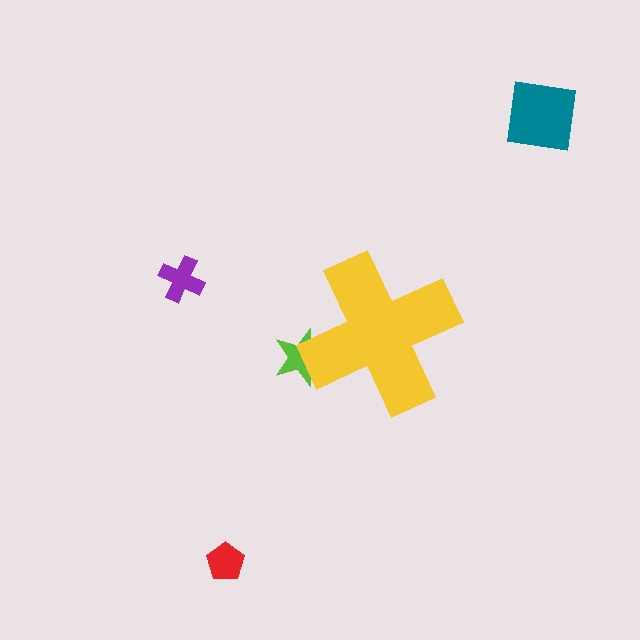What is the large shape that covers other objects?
A yellow cross.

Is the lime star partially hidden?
Yes, the lime star is partially hidden behind the yellow cross.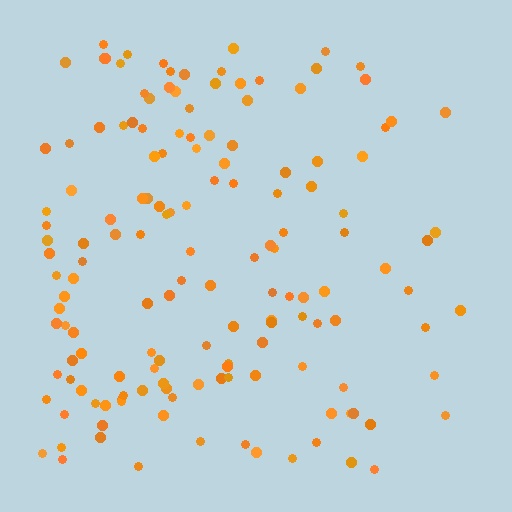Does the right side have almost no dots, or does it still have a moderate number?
Still a moderate number, just noticeably fewer than the left.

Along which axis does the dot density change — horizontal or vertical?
Horizontal.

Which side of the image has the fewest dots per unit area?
The right.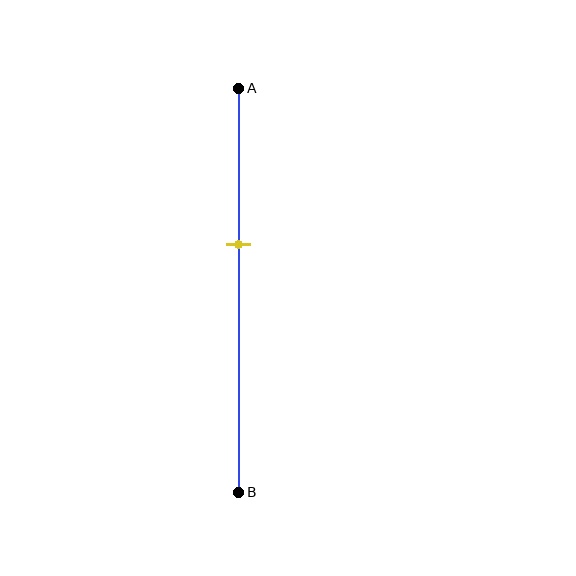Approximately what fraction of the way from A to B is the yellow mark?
The yellow mark is approximately 40% of the way from A to B.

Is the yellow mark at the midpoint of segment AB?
No, the mark is at about 40% from A, not at the 50% midpoint.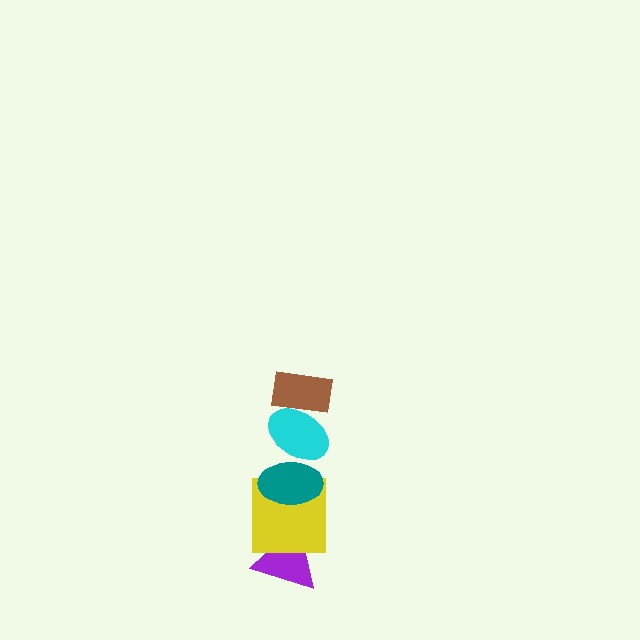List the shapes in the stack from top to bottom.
From top to bottom: the brown rectangle, the cyan ellipse, the teal ellipse, the yellow square, the purple triangle.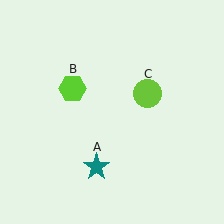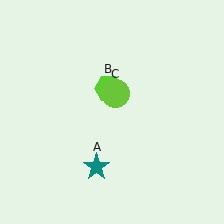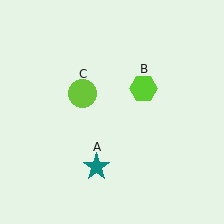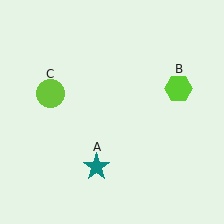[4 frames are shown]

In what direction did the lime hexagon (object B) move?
The lime hexagon (object B) moved right.